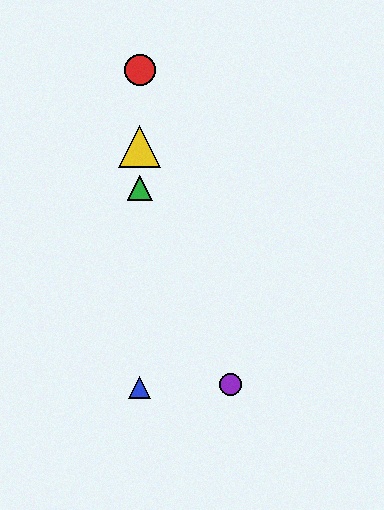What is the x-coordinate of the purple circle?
The purple circle is at x≈231.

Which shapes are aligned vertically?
The red circle, the blue triangle, the green triangle, the yellow triangle are aligned vertically.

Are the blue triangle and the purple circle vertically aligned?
No, the blue triangle is at x≈140 and the purple circle is at x≈231.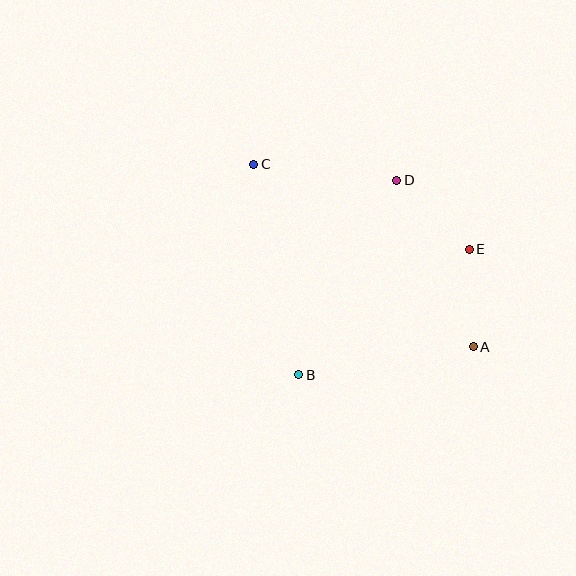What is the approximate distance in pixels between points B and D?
The distance between B and D is approximately 218 pixels.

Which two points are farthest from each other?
Points A and C are farthest from each other.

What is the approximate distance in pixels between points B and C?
The distance between B and C is approximately 215 pixels.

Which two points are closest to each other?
Points A and E are closest to each other.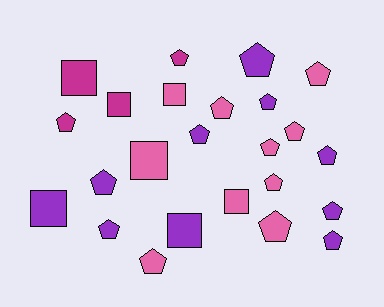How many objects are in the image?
There are 24 objects.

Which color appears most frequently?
Pink, with 10 objects.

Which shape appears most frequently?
Pentagon, with 17 objects.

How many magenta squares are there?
There are 2 magenta squares.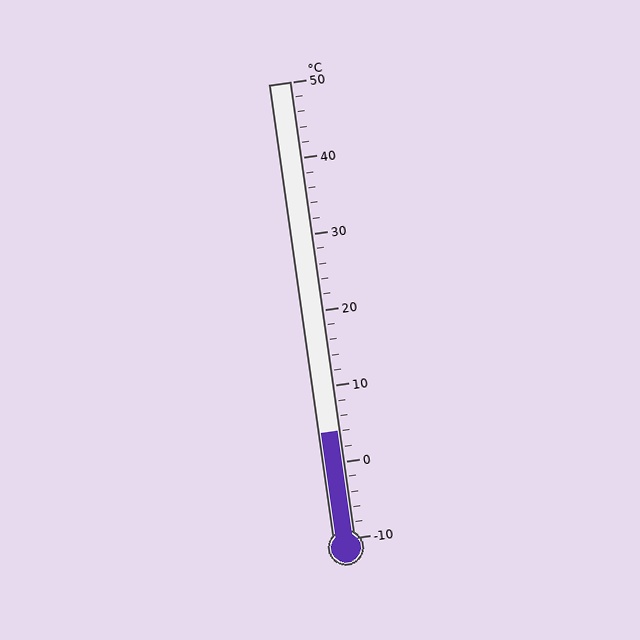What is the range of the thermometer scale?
The thermometer scale ranges from -10°C to 50°C.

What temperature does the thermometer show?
The thermometer shows approximately 4°C.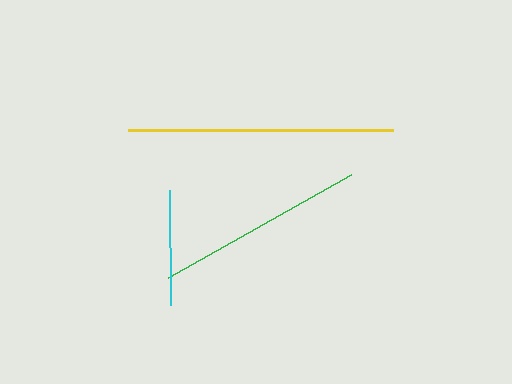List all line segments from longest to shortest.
From longest to shortest: yellow, green, cyan.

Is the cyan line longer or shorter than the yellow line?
The yellow line is longer than the cyan line.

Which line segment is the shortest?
The cyan line is the shortest at approximately 115 pixels.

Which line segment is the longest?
The yellow line is the longest at approximately 265 pixels.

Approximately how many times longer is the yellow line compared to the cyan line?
The yellow line is approximately 2.3 times the length of the cyan line.